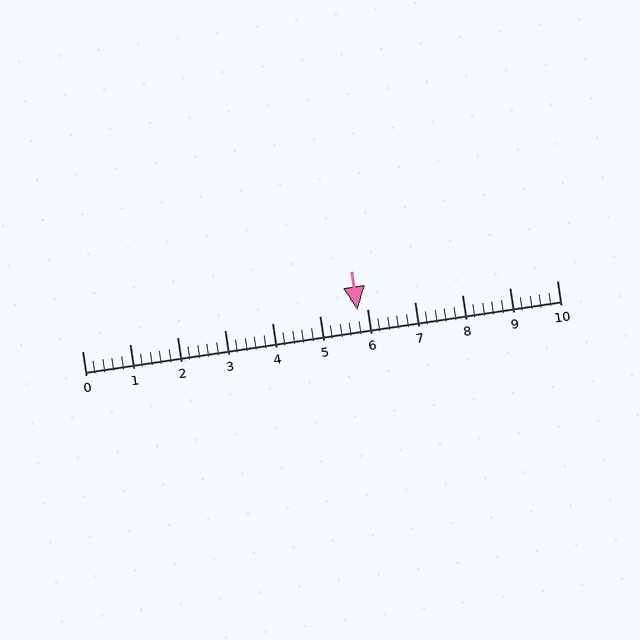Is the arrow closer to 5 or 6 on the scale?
The arrow is closer to 6.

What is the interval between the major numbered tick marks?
The major tick marks are spaced 1 units apart.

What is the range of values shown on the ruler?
The ruler shows values from 0 to 10.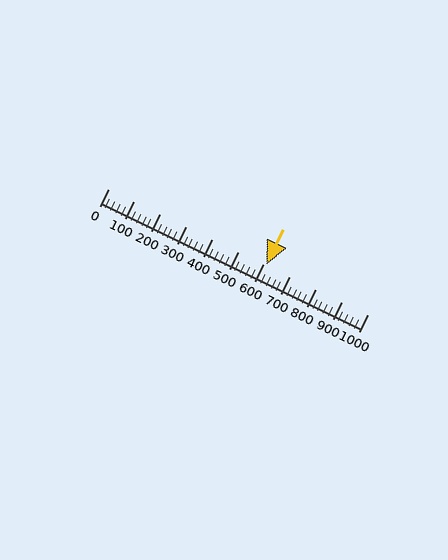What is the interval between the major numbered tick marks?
The major tick marks are spaced 100 units apart.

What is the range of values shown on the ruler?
The ruler shows values from 0 to 1000.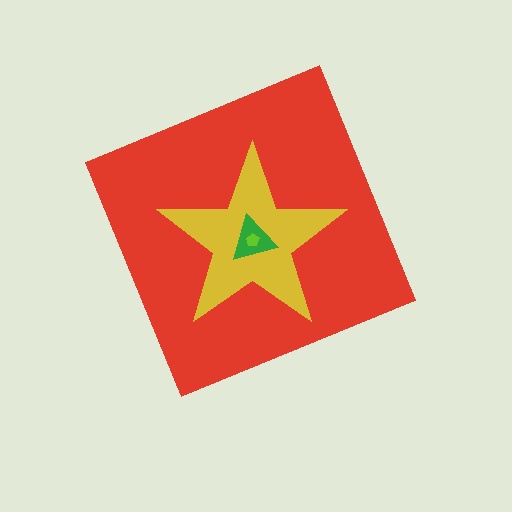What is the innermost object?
The lime pentagon.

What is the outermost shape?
The red diamond.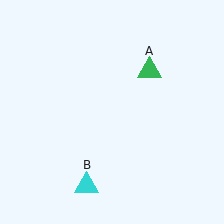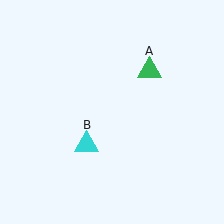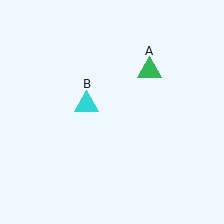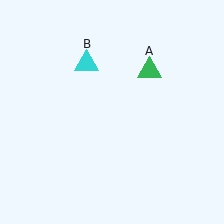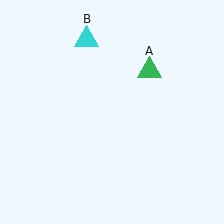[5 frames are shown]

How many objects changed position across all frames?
1 object changed position: cyan triangle (object B).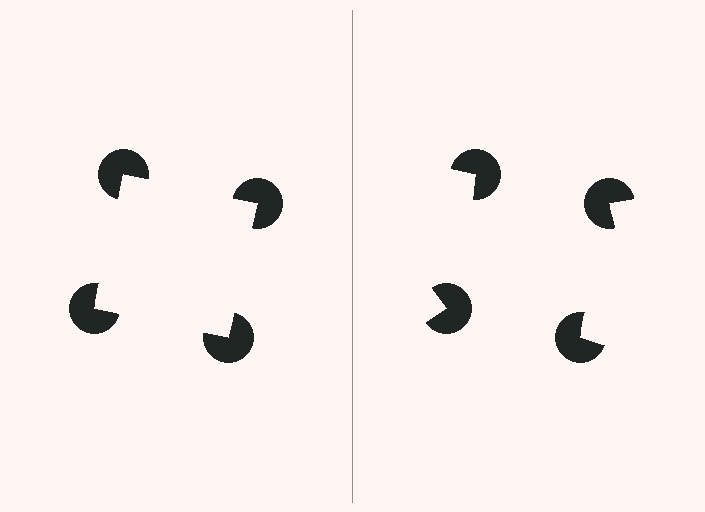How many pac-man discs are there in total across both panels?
8 — 4 on each side.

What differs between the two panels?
The pac-man discs are positioned identically on both sides; only the wedge orientations differ. On the left they align to a square; on the right they are misaligned.